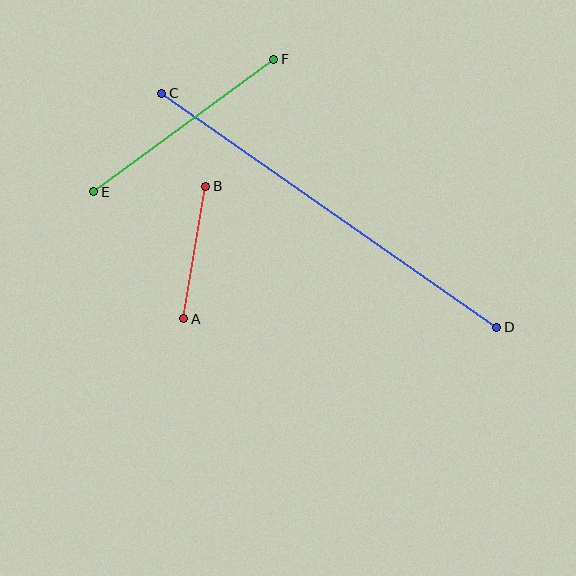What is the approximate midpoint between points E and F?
The midpoint is at approximately (184, 125) pixels.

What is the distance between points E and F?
The distance is approximately 223 pixels.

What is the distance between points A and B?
The distance is approximately 134 pixels.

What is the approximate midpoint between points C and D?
The midpoint is at approximately (329, 210) pixels.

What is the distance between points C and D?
The distance is approximately 408 pixels.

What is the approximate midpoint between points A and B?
The midpoint is at approximately (195, 253) pixels.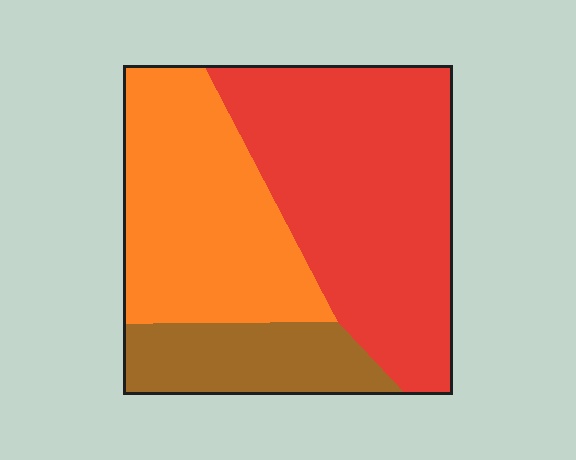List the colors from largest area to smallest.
From largest to smallest: red, orange, brown.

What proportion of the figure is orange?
Orange takes up about one third (1/3) of the figure.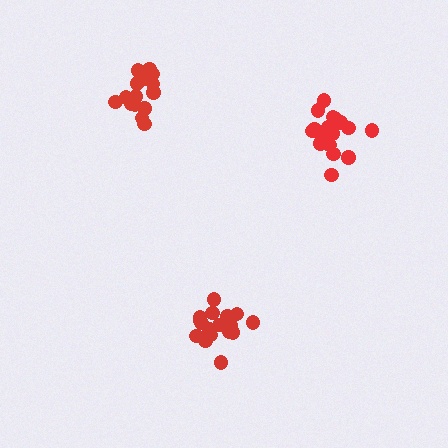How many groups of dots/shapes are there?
There are 3 groups.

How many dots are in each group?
Group 1: 20 dots, Group 2: 17 dots, Group 3: 17 dots (54 total).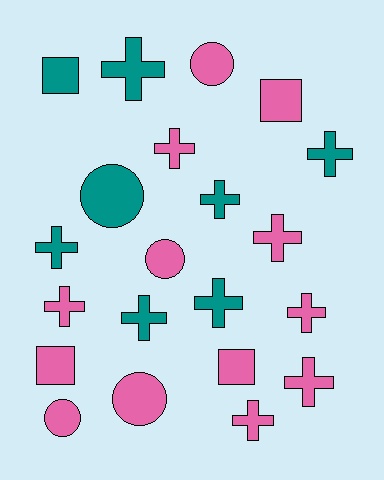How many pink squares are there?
There are 3 pink squares.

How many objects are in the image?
There are 21 objects.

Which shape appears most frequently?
Cross, with 12 objects.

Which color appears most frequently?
Pink, with 13 objects.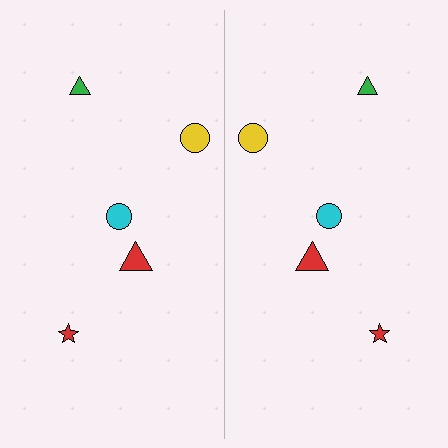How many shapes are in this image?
There are 10 shapes in this image.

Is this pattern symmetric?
Yes, this pattern has bilateral (reflection) symmetry.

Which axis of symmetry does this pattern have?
The pattern has a vertical axis of symmetry running through the center of the image.